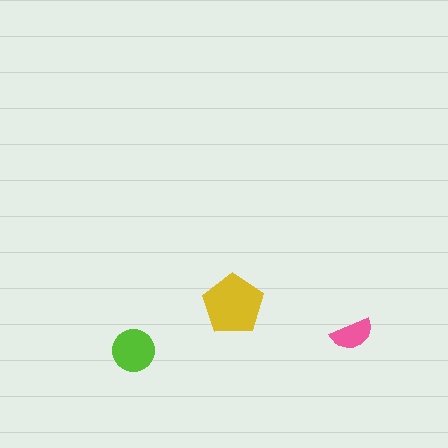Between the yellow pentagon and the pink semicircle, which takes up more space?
The yellow pentagon.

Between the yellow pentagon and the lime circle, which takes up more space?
The yellow pentagon.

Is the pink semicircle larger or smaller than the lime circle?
Smaller.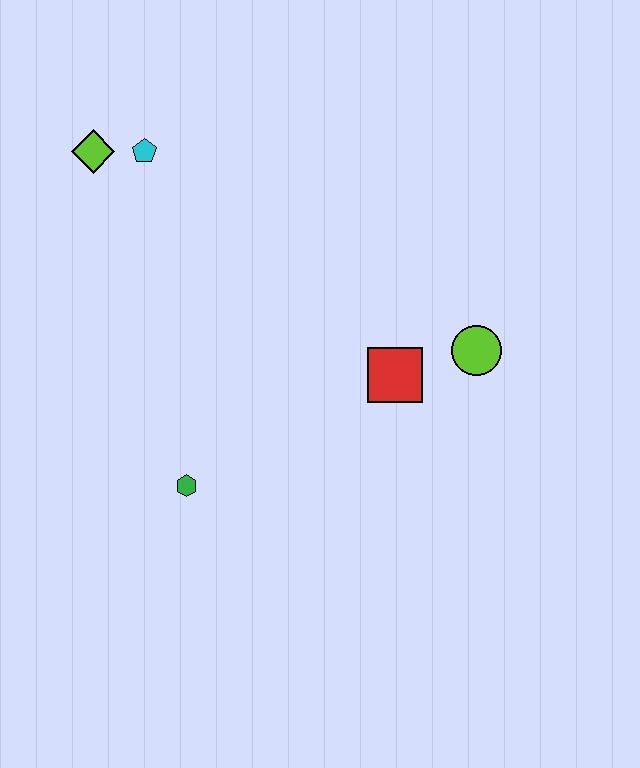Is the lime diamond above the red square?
Yes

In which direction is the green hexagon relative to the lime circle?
The green hexagon is to the left of the lime circle.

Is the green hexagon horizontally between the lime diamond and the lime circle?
Yes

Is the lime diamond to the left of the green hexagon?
Yes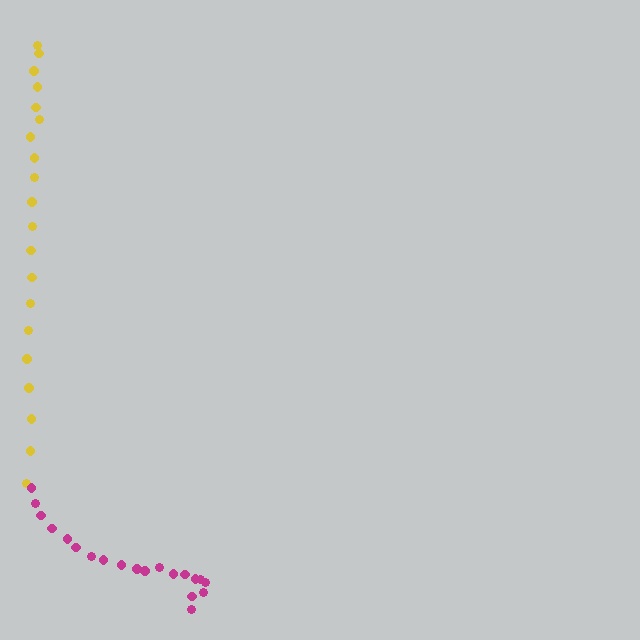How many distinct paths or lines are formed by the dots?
There are 2 distinct paths.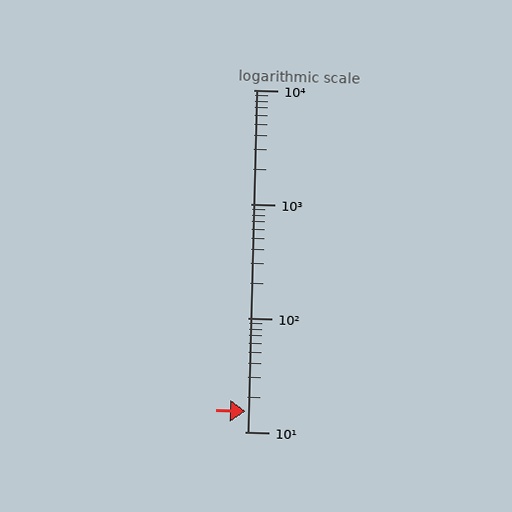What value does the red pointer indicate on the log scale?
The pointer indicates approximately 15.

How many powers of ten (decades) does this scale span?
The scale spans 3 decades, from 10 to 10000.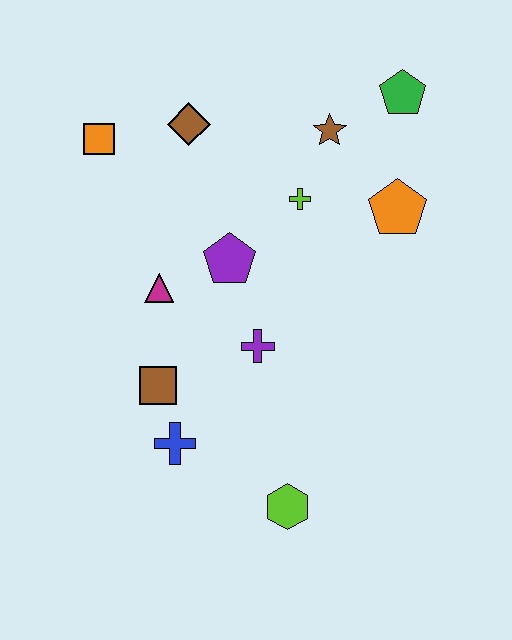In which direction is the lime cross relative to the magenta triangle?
The lime cross is to the right of the magenta triangle.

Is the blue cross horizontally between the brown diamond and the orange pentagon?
No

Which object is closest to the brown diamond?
The orange square is closest to the brown diamond.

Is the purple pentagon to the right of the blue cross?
Yes